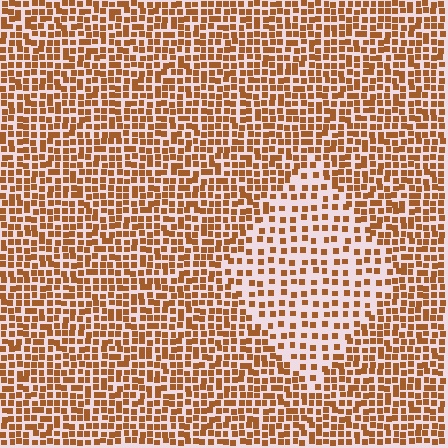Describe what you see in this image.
The image contains small brown elements arranged at two different densities. A diamond-shaped region is visible where the elements are less densely packed than the surrounding area.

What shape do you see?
I see a diamond.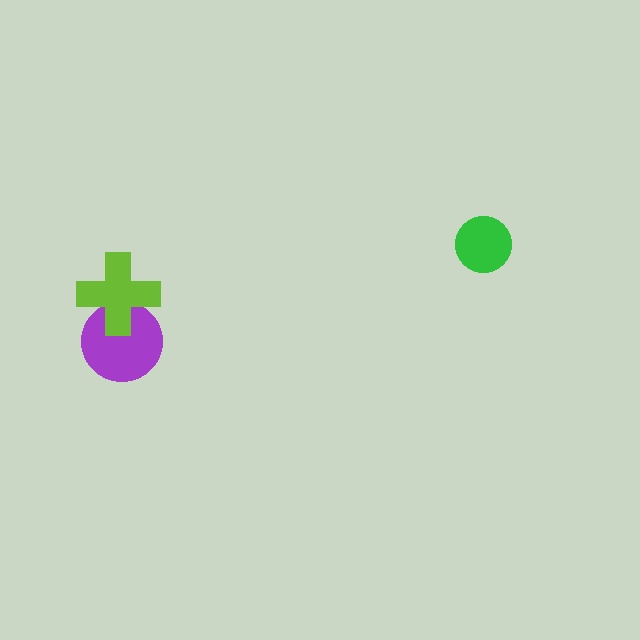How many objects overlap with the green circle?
0 objects overlap with the green circle.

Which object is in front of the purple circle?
The lime cross is in front of the purple circle.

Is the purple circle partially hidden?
Yes, it is partially covered by another shape.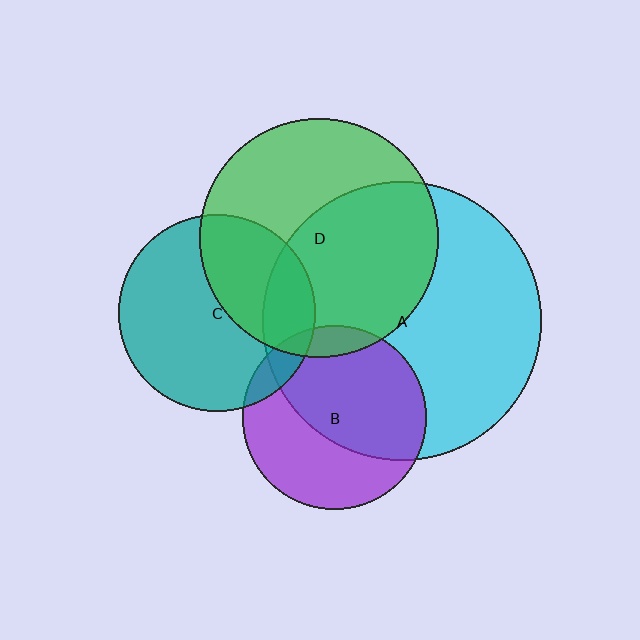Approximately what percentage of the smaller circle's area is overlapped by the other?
Approximately 55%.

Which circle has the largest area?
Circle A (cyan).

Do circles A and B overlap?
Yes.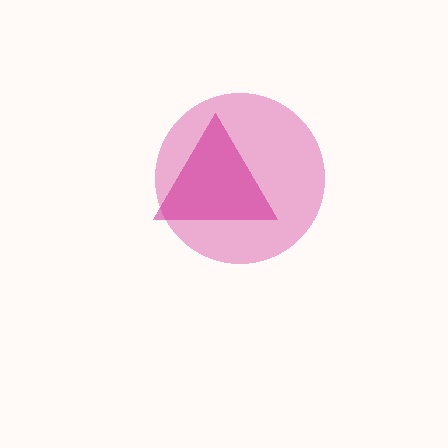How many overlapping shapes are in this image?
There are 2 overlapping shapes in the image.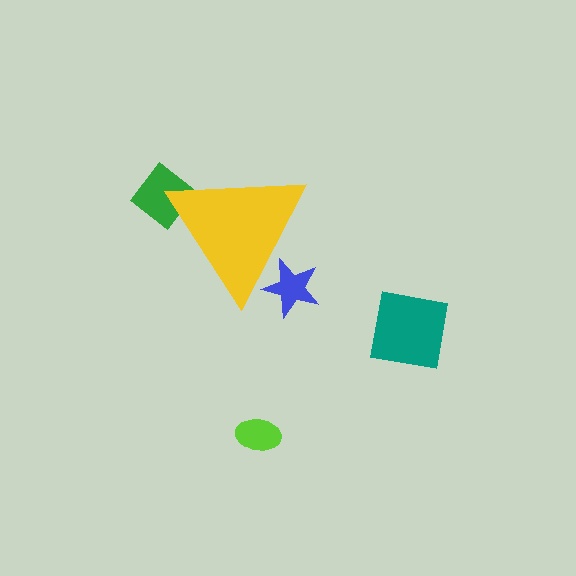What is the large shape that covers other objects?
A yellow triangle.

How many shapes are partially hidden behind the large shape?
2 shapes are partially hidden.